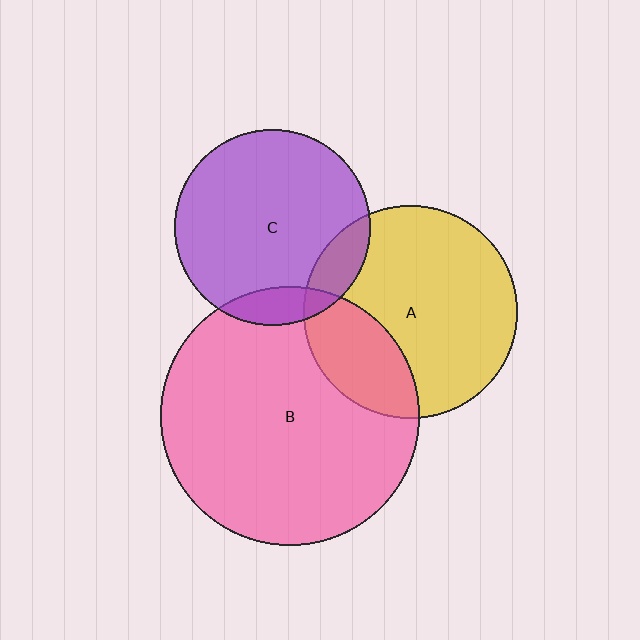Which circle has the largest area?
Circle B (pink).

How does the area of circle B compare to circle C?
Approximately 1.7 times.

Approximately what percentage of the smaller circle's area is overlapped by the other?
Approximately 10%.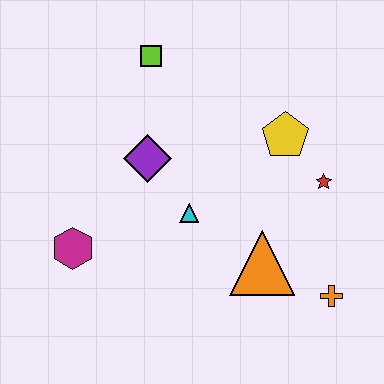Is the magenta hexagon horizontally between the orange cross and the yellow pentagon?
No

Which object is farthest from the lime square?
The orange cross is farthest from the lime square.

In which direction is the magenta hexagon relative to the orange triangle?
The magenta hexagon is to the left of the orange triangle.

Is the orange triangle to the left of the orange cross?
Yes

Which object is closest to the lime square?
The purple diamond is closest to the lime square.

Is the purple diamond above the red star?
Yes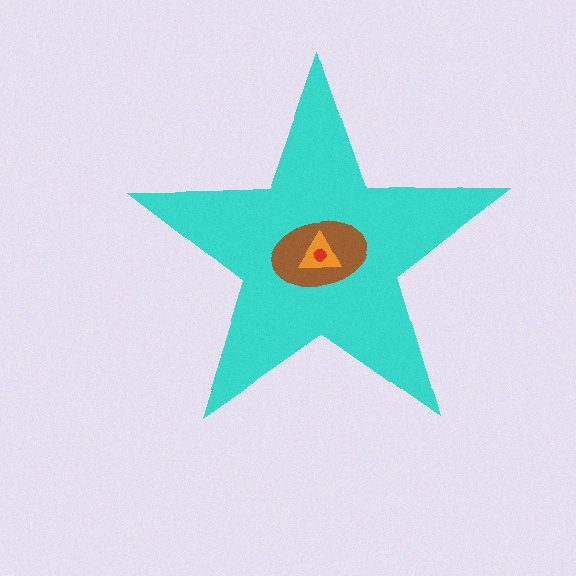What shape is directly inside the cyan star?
The brown ellipse.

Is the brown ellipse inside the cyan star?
Yes.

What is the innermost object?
The red circle.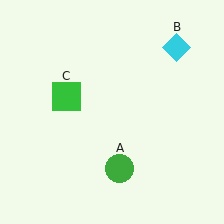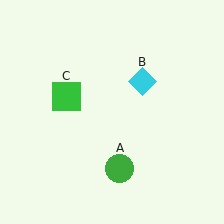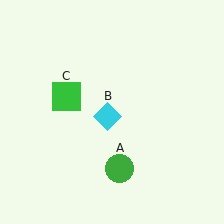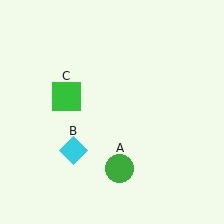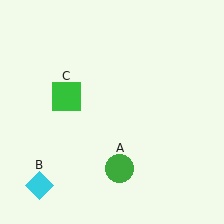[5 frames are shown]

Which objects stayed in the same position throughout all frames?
Green circle (object A) and green square (object C) remained stationary.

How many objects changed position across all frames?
1 object changed position: cyan diamond (object B).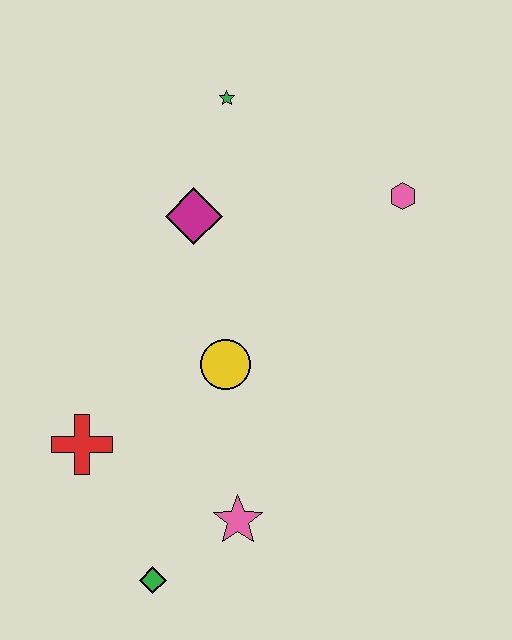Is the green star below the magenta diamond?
No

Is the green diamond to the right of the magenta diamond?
No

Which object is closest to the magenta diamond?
The green star is closest to the magenta diamond.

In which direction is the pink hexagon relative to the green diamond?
The pink hexagon is above the green diamond.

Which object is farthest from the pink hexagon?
The green diamond is farthest from the pink hexagon.